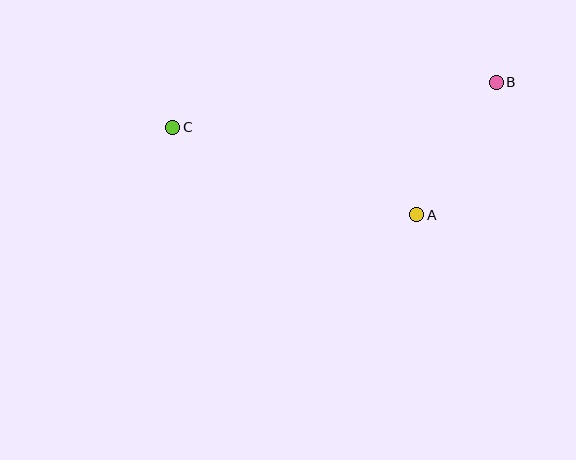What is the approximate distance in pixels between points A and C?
The distance between A and C is approximately 259 pixels.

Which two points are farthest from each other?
Points B and C are farthest from each other.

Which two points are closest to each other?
Points A and B are closest to each other.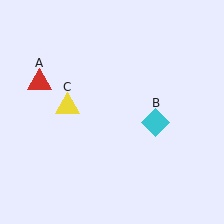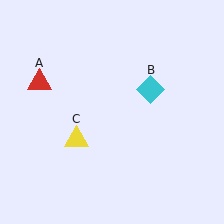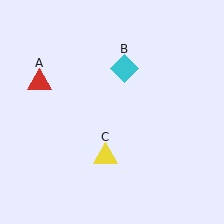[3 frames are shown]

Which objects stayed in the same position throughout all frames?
Red triangle (object A) remained stationary.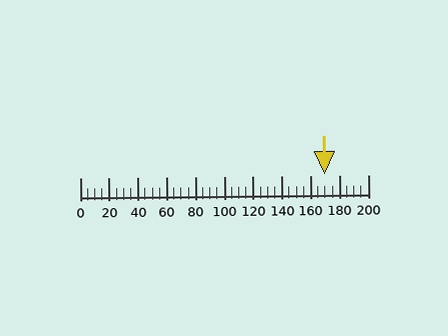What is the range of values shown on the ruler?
The ruler shows values from 0 to 200.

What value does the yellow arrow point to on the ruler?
The yellow arrow points to approximately 170.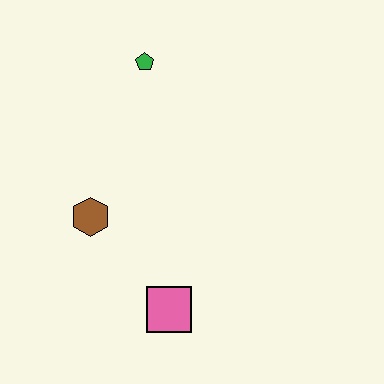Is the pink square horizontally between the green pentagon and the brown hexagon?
No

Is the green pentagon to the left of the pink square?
Yes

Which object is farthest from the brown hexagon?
The green pentagon is farthest from the brown hexagon.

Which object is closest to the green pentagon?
The brown hexagon is closest to the green pentagon.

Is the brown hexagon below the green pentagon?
Yes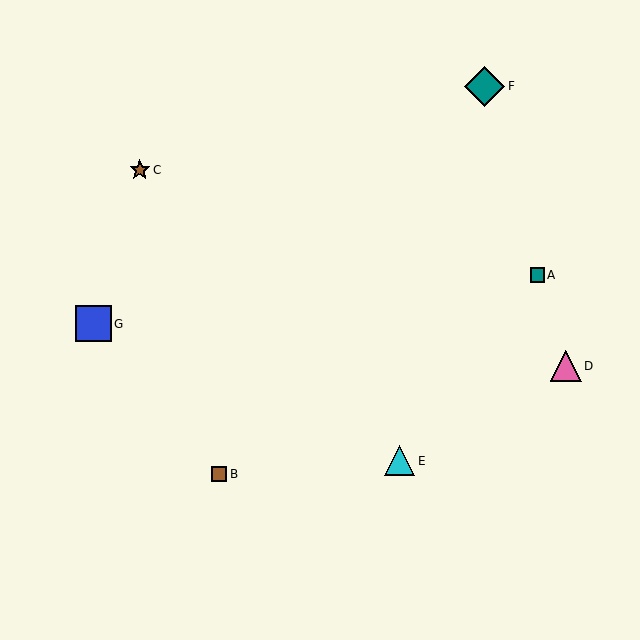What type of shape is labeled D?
Shape D is a pink triangle.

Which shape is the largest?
The teal diamond (labeled F) is the largest.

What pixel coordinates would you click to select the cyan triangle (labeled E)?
Click at (400, 461) to select the cyan triangle E.